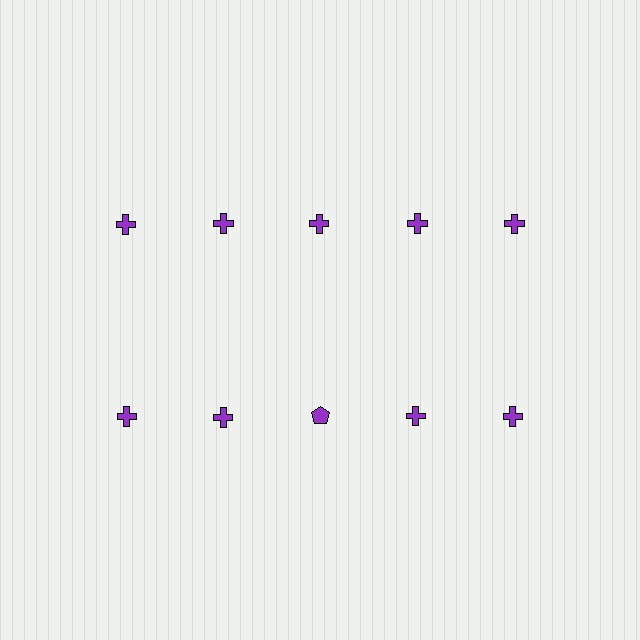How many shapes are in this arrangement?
There are 10 shapes arranged in a grid pattern.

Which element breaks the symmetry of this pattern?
The purple pentagon in the second row, center column breaks the symmetry. All other shapes are purple crosses.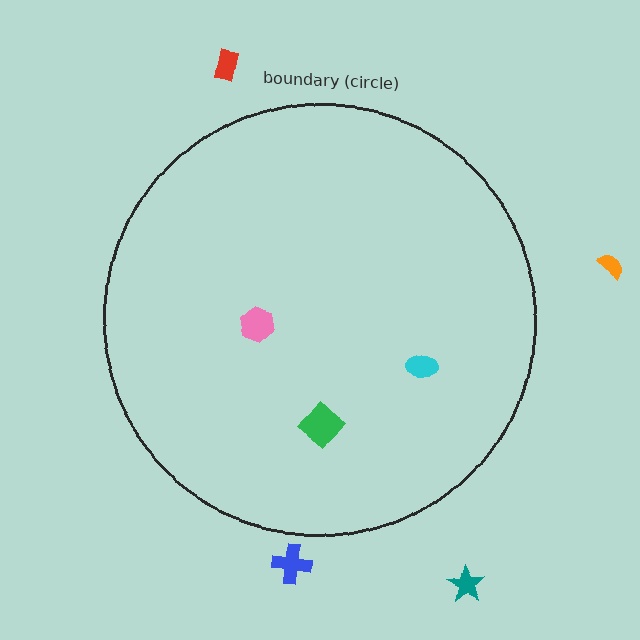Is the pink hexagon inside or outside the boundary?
Inside.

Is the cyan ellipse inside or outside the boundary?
Inside.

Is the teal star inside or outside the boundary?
Outside.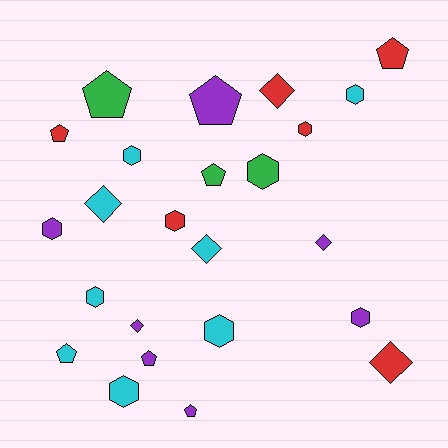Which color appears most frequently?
Cyan, with 8 objects.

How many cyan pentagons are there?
There is 1 cyan pentagon.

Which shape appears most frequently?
Hexagon, with 10 objects.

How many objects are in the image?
There are 24 objects.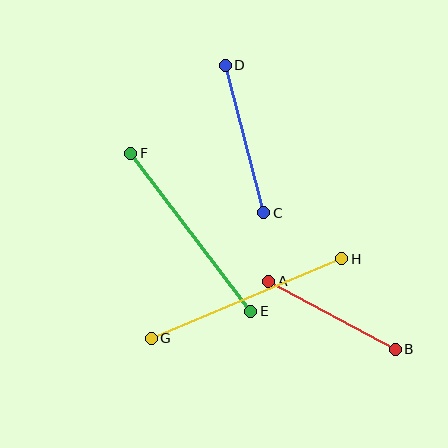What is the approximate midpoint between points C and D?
The midpoint is at approximately (244, 139) pixels.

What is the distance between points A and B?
The distance is approximately 143 pixels.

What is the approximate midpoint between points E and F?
The midpoint is at approximately (191, 232) pixels.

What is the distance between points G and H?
The distance is approximately 206 pixels.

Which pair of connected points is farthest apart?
Points G and H are farthest apart.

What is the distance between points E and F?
The distance is approximately 198 pixels.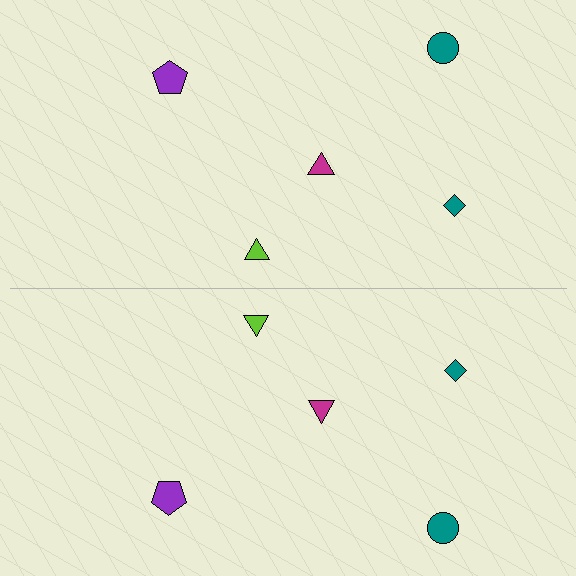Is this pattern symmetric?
Yes, this pattern has bilateral (reflection) symmetry.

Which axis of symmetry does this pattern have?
The pattern has a horizontal axis of symmetry running through the center of the image.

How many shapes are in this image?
There are 10 shapes in this image.